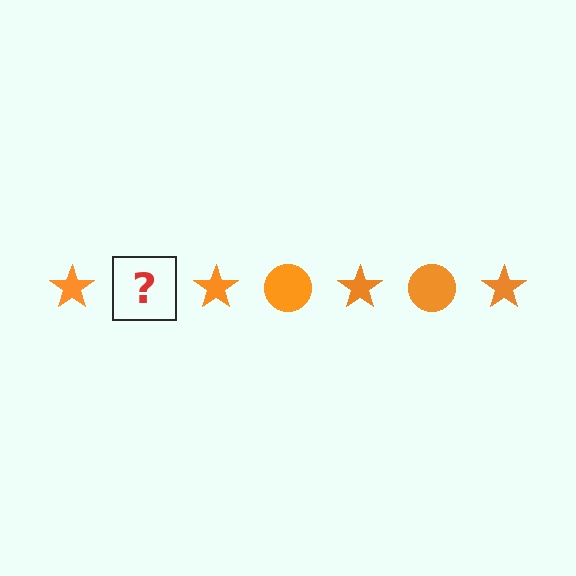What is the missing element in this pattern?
The missing element is an orange circle.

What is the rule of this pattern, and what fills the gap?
The rule is that the pattern cycles through star, circle shapes in orange. The gap should be filled with an orange circle.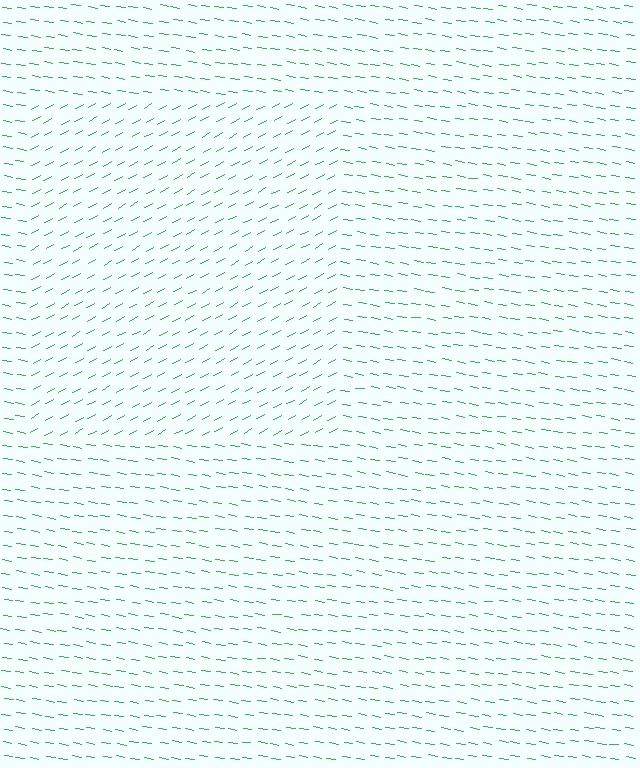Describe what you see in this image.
The image is filled with small green line segments. A rectangle region in the image has lines oriented differently from the surrounding lines, creating a visible texture boundary.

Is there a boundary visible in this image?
Yes, there is a texture boundary formed by a change in line orientation.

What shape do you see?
I see a rectangle.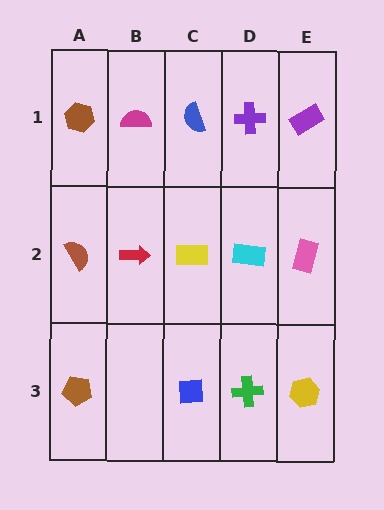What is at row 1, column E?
A purple rectangle.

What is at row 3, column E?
A yellow hexagon.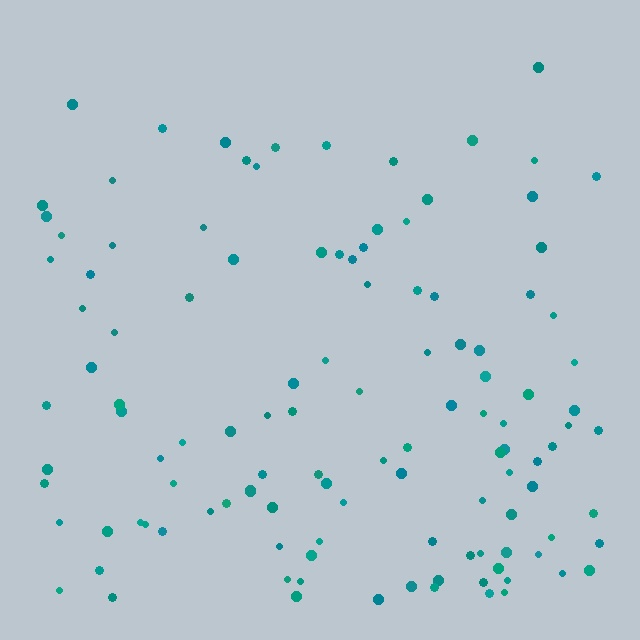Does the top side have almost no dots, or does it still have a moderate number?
Still a moderate number, just noticeably fewer than the bottom.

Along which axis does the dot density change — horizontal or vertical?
Vertical.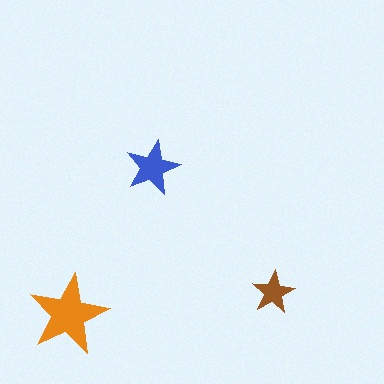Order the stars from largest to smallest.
the orange one, the blue one, the brown one.